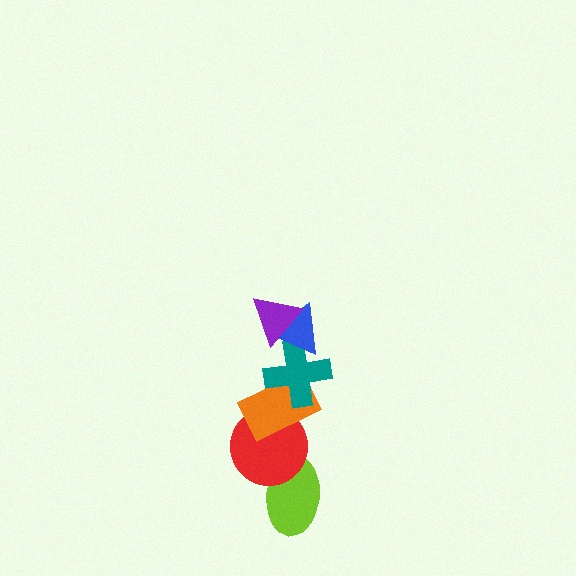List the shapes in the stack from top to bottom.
From top to bottom: the purple triangle, the blue triangle, the teal cross, the orange rectangle, the red circle, the lime ellipse.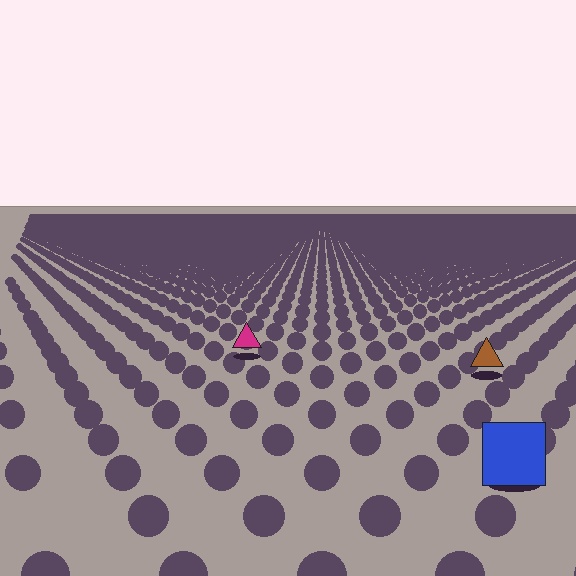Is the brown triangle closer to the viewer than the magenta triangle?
Yes. The brown triangle is closer — you can tell from the texture gradient: the ground texture is coarser near it.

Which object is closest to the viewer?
The blue square is closest. The texture marks near it are larger and more spread out.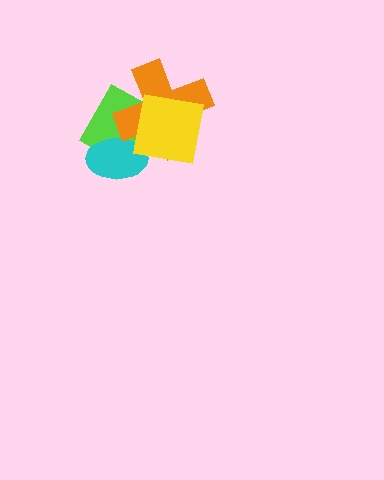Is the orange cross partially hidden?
Yes, it is partially covered by another shape.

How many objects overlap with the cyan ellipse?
2 objects overlap with the cyan ellipse.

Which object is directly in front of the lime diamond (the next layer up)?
The cyan ellipse is directly in front of the lime diamond.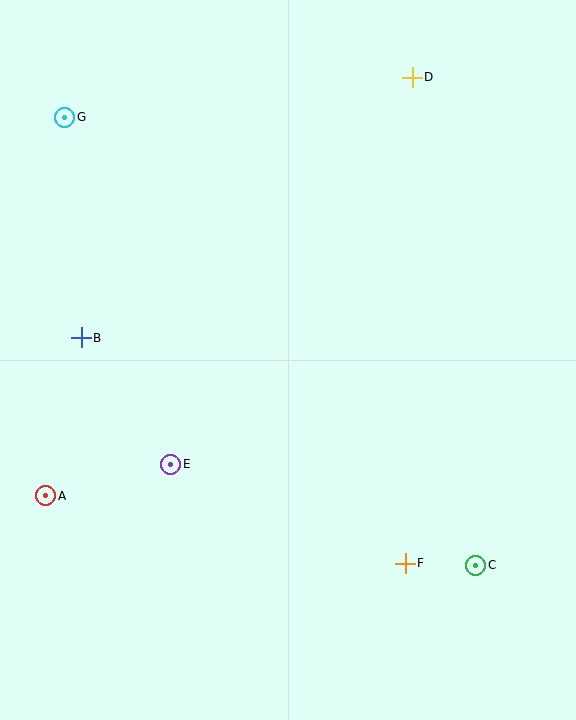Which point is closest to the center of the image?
Point E at (171, 464) is closest to the center.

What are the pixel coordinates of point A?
Point A is at (46, 496).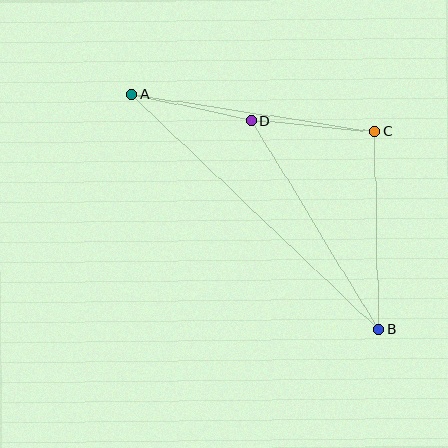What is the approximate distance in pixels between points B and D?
The distance between B and D is approximately 245 pixels.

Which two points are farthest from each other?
Points A and B are farthest from each other.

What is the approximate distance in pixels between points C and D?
The distance between C and D is approximately 124 pixels.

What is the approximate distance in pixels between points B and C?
The distance between B and C is approximately 198 pixels.